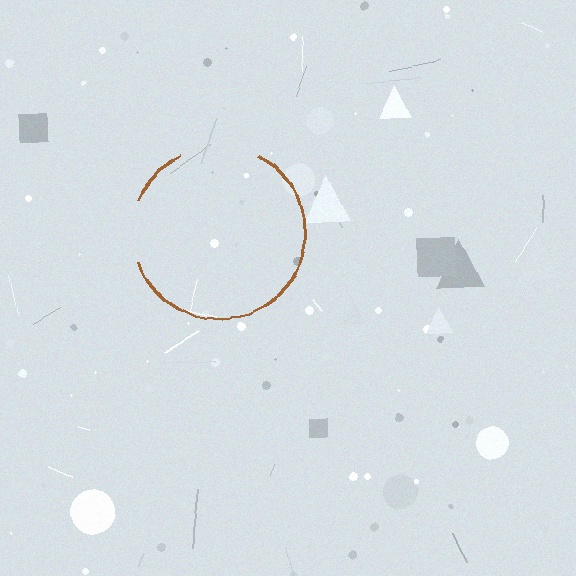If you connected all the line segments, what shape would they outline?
They would outline a circle.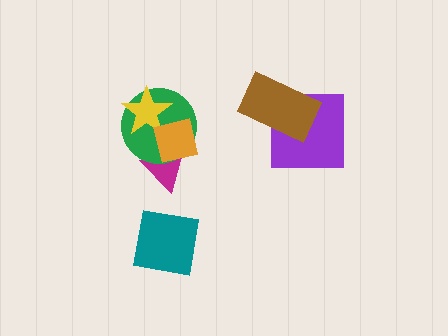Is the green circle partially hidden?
Yes, it is partially covered by another shape.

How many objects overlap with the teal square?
0 objects overlap with the teal square.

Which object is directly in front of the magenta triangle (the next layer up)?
The green circle is directly in front of the magenta triangle.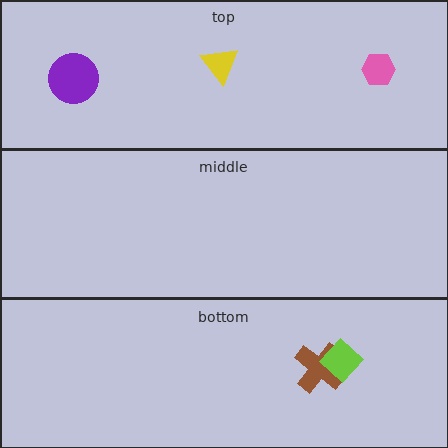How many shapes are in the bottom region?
2.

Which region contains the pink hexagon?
The top region.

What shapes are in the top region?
The purple circle, the yellow triangle, the pink hexagon.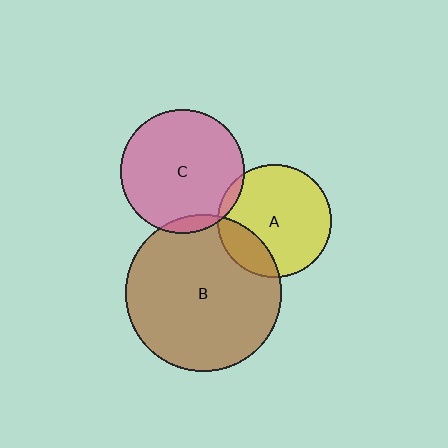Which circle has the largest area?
Circle B (brown).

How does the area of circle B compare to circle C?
Approximately 1.6 times.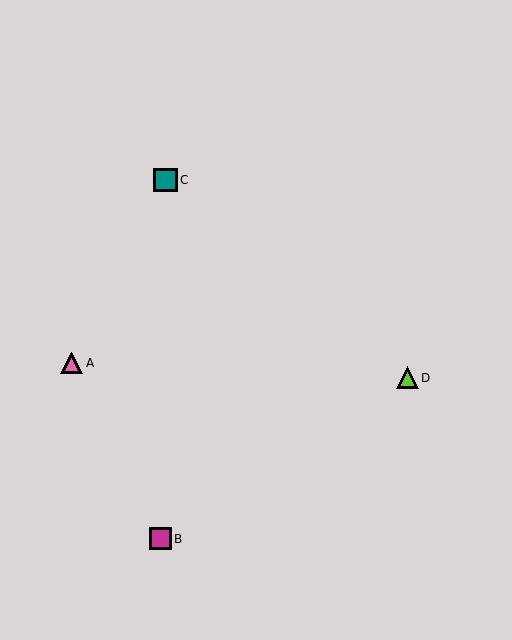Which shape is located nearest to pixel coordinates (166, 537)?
The magenta square (labeled B) at (160, 539) is nearest to that location.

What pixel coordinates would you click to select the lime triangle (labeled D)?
Click at (407, 378) to select the lime triangle D.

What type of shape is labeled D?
Shape D is a lime triangle.